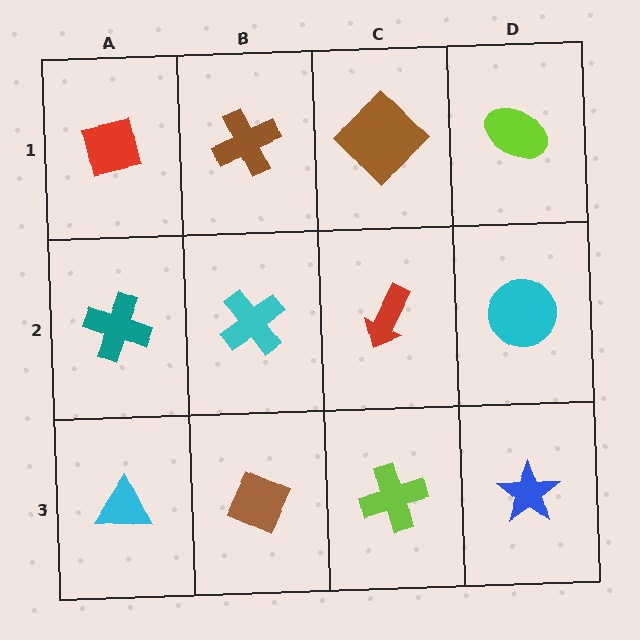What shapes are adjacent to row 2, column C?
A brown diamond (row 1, column C), a lime cross (row 3, column C), a cyan cross (row 2, column B), a cyan circle (row 2, column D).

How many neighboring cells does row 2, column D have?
3.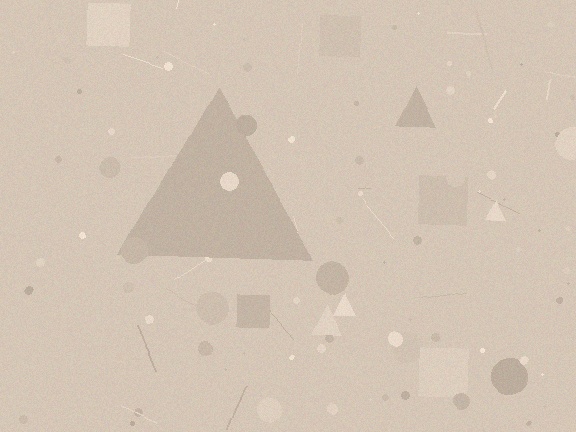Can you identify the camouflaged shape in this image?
The camouflaged shape is a triangle.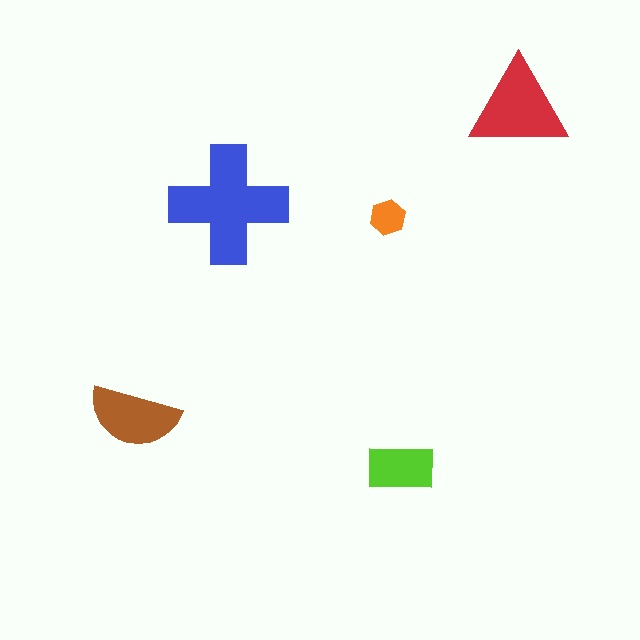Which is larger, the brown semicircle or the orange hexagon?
The brown semicircle.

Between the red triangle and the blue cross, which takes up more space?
The blue cross.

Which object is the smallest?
The orange hexagon.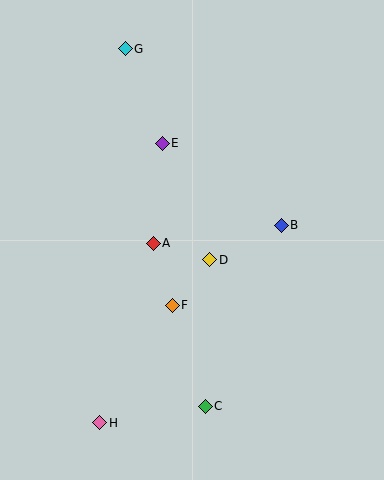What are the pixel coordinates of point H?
Point H is at (100, 423).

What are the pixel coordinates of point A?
Point A is at (153, 243).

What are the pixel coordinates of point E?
Point E is at (162, 143).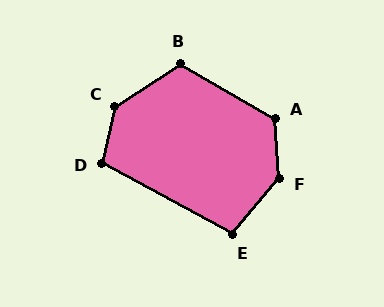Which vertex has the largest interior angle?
F, at approximately 137 degrees.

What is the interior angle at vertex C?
Approximately 135 degrees (obtuse).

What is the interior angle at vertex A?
Approximately 123 degrees (obtuse).